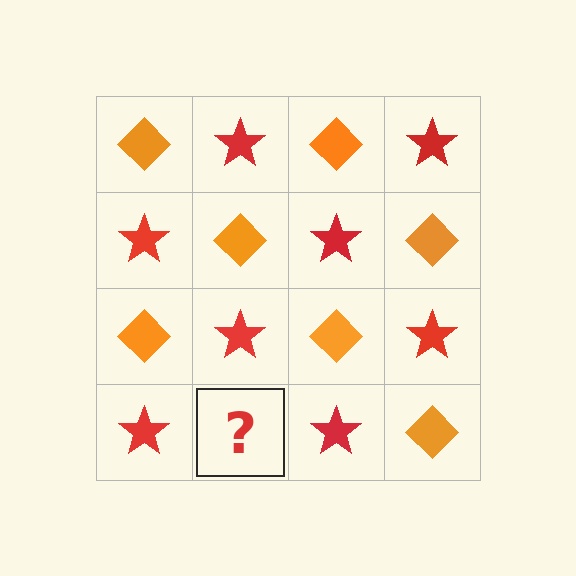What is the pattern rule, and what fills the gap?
The rule is that it alternates orange diamond and red star in a checkerboard pattern. The gap should be filled with an orange diamond.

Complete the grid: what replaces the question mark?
The question mark should be replaced with an orange diamond.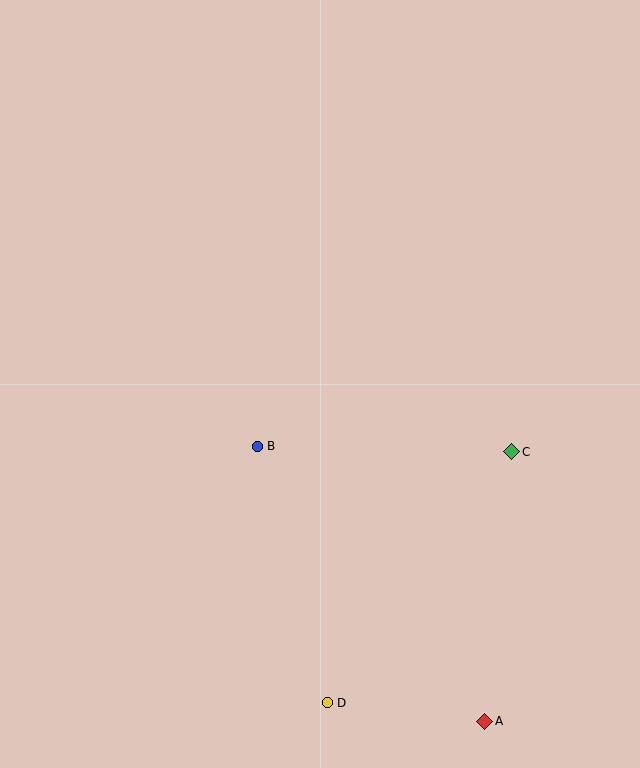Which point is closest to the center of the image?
Point B at (257, 446) is closest to the center.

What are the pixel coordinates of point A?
Point A is at (485, 721).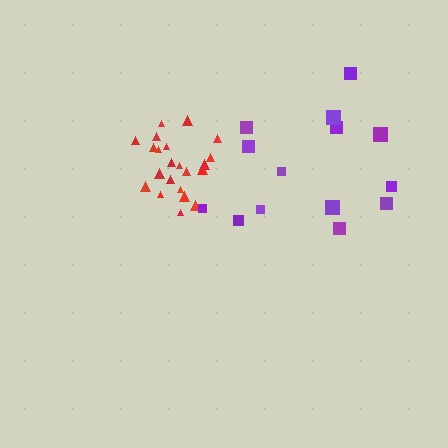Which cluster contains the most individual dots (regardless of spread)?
Red (22).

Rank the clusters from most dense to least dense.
red, purple.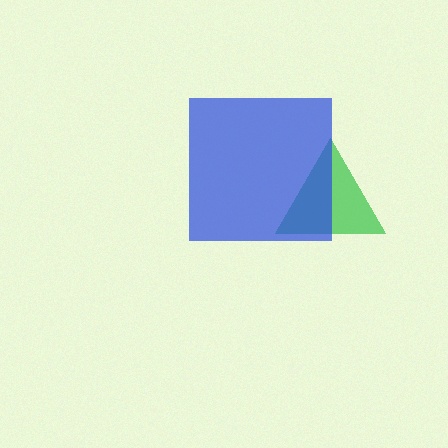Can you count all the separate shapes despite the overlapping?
Yes, there are 2 separate shapes.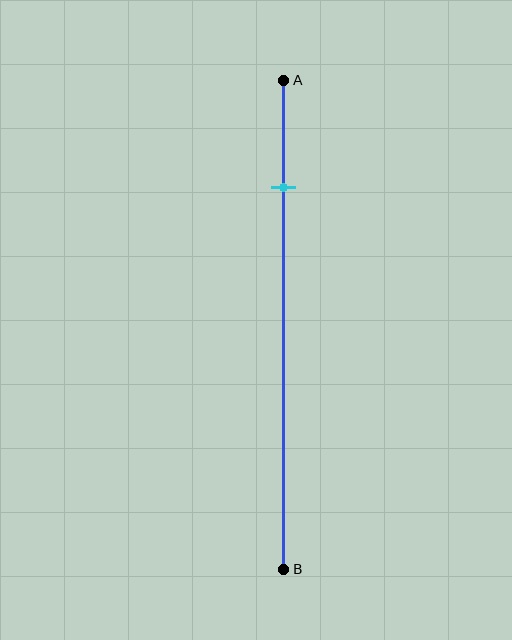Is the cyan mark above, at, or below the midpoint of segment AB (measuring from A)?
The cyan mark is above the midpoint of segment AB.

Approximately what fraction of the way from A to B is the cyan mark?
The cyan mark is approximately 20% of the way from A to B.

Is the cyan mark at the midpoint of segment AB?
No, the mark is at about 20% from A, not at the 50% midpoint.